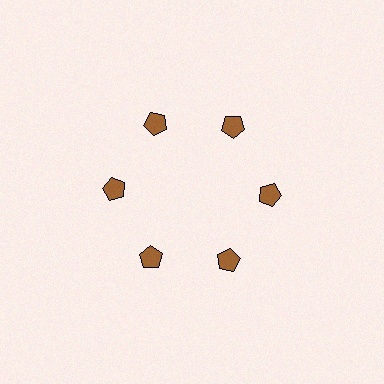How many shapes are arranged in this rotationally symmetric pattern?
There are 6 shapes, arranged in 6 groups of 1.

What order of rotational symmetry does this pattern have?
This pattern has 6-fold rotational symmetry.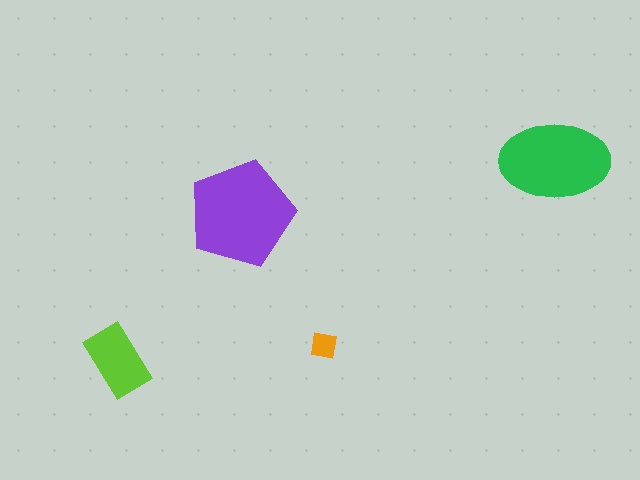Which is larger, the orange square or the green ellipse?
The green ellipse.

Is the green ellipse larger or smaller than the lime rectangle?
Larger.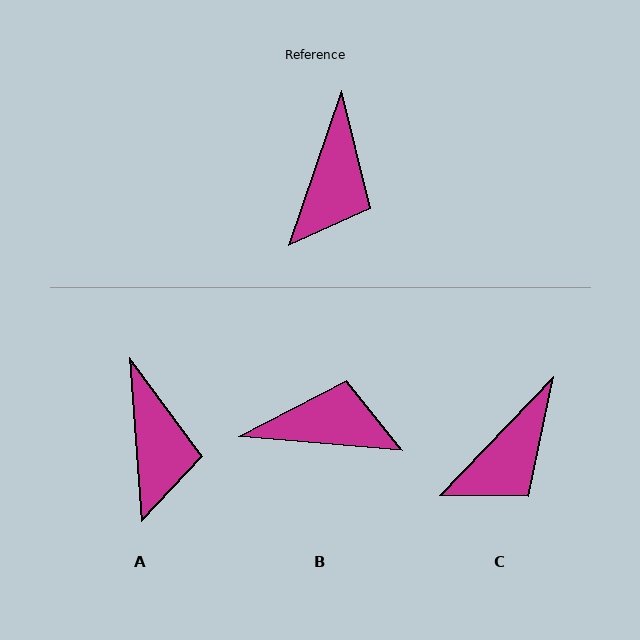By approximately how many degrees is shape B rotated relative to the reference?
Approximately 104 degrees counter-clockwise.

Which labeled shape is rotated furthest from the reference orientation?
B, about 104 degrees away.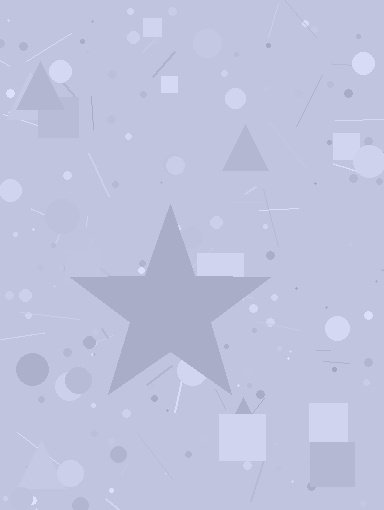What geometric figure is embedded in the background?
A star is embedded in the background.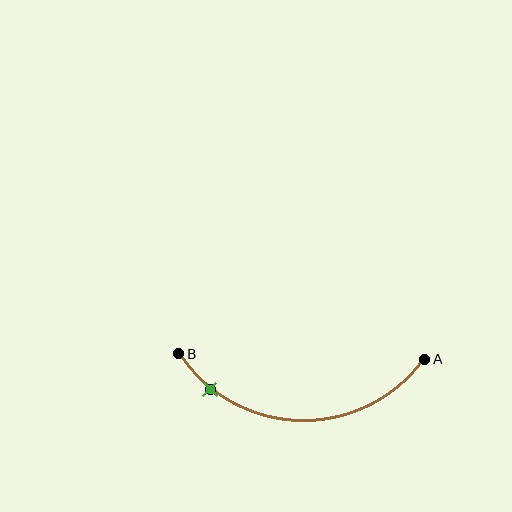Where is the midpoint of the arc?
The arc midpoint is the point on the curve farthest from the straight line joining A and B. It sits below that line.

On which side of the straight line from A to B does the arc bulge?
The arc bulges below the straight line connecting A and B.